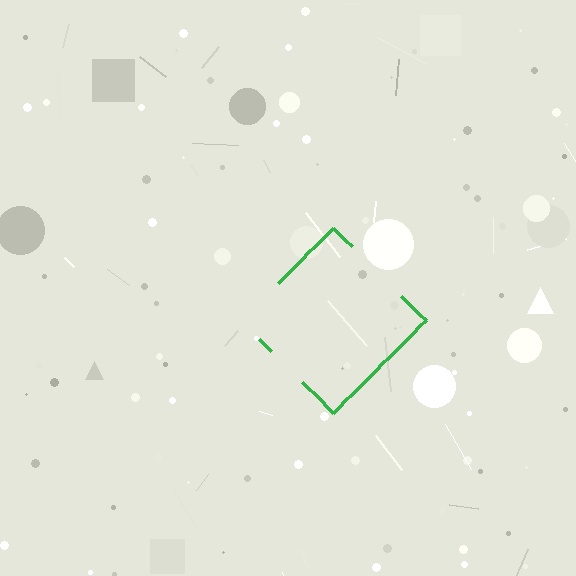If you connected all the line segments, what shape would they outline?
They would outline a diamond.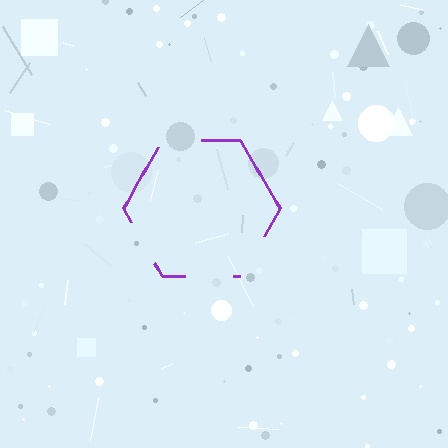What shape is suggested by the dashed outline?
The dashed outline suggests a hexagon.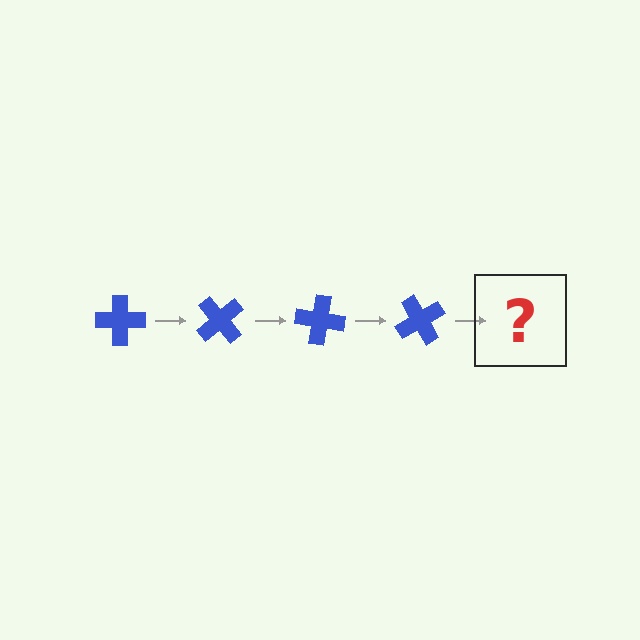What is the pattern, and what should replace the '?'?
The pattern is that the cross rotates 50 degrees each step. The '?' should be a blue cross rotated 200 degrees.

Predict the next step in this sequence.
The next step is a blue cross rotated 200 degrees.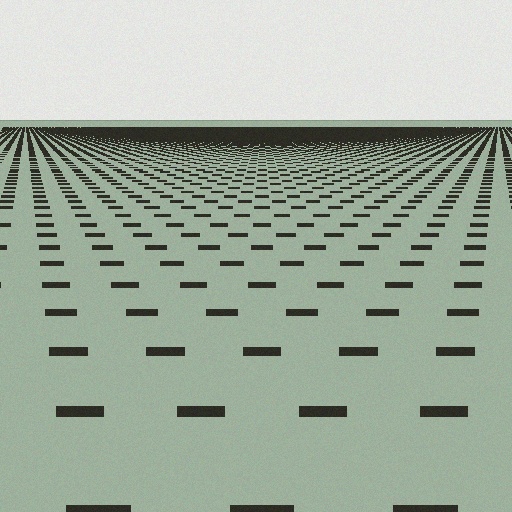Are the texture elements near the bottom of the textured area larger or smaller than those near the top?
Larger. Near the bottom, elements are closer to the viewer and appear at a bigger on-screen size.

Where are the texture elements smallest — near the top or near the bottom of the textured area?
Near the top.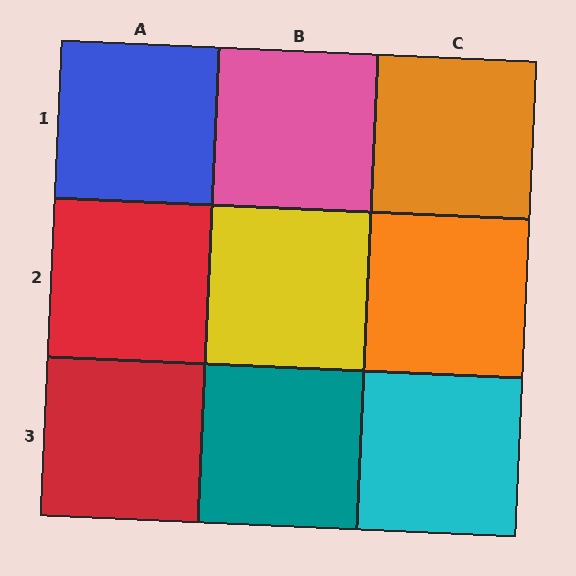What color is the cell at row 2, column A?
Red.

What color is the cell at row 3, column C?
Cyan.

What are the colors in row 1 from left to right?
Blue, pink, orange.